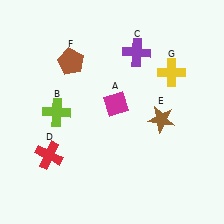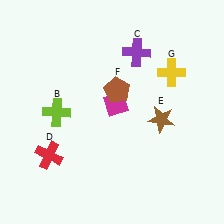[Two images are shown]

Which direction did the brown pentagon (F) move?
The brown pentagon (F) moved right.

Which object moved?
The brown pentagon (F) moved right.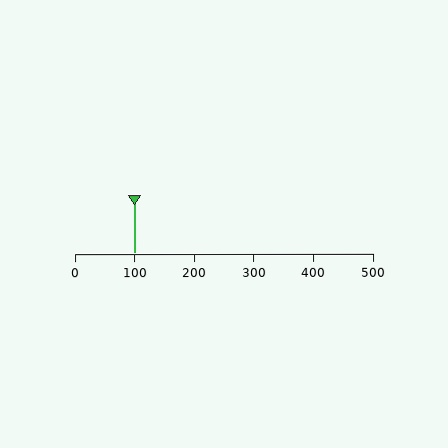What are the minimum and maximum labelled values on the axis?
The axis runs from 0 to 500.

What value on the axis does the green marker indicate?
The marker indicates approximately 100.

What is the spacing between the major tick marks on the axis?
The major ticks are spaced 100 apart.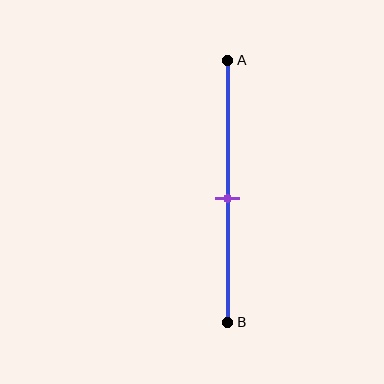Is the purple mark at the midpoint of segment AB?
Yes, the mark is approximately at the midpoint.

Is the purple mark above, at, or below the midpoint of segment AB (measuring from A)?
The purple mark is approximately at the midpoint of segment AB.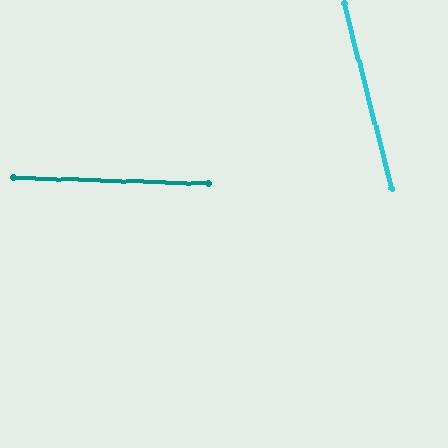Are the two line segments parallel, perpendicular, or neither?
Neither parallel nor perpendicular — they differ by about 73°.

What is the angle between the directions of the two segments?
Approximately 73 degrees.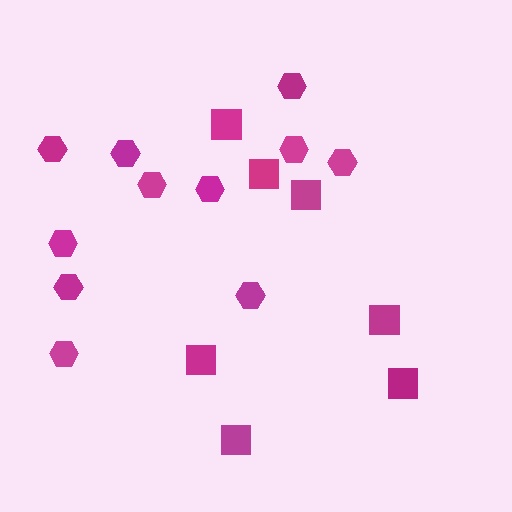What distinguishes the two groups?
There are 2 groups: one group of squares (7) and one group of hexagons (11).